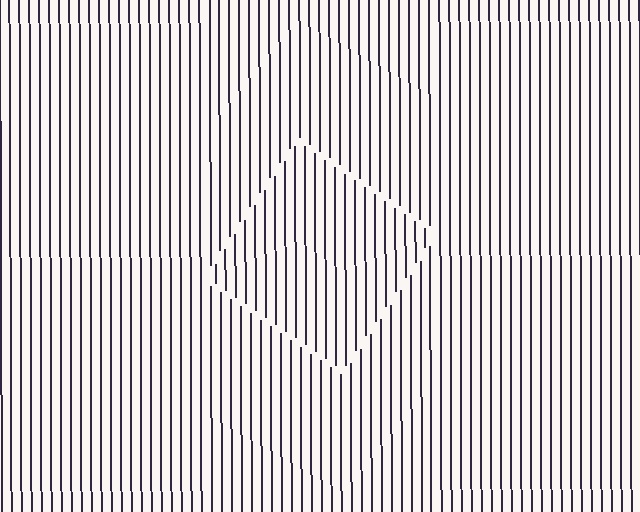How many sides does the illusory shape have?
4 sides — the line-ends trace a square.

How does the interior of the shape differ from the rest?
The interior of the shape contains the same grating, shifted by half a period — the contour is defined by the phase discontinuity where line-ends from the inner and outer gratings abut.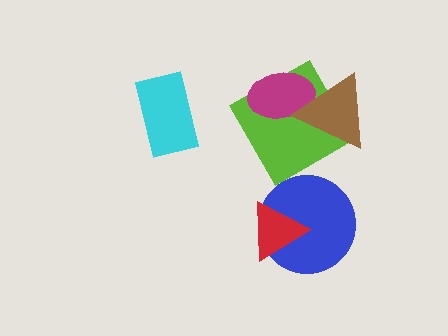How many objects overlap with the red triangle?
1 object overlaps with the red triangle.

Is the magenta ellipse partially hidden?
Yes, it is partially covered by another shape.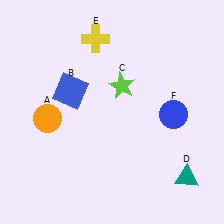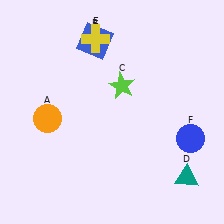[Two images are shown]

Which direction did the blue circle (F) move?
The blue circle (F) moved down.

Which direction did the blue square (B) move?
The blue square (B) moved up.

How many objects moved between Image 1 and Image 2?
2 objects moved between the two images.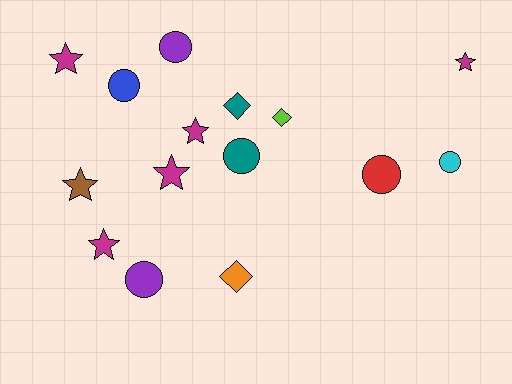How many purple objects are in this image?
There are 2 purple objects.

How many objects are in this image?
There are 15 objects.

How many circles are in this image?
There are 6 circles.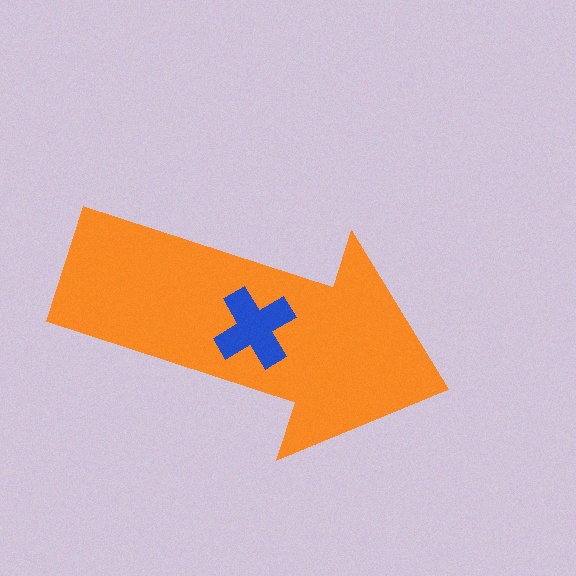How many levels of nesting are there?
2.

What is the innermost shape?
The blue cross.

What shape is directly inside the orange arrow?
The blue cross.